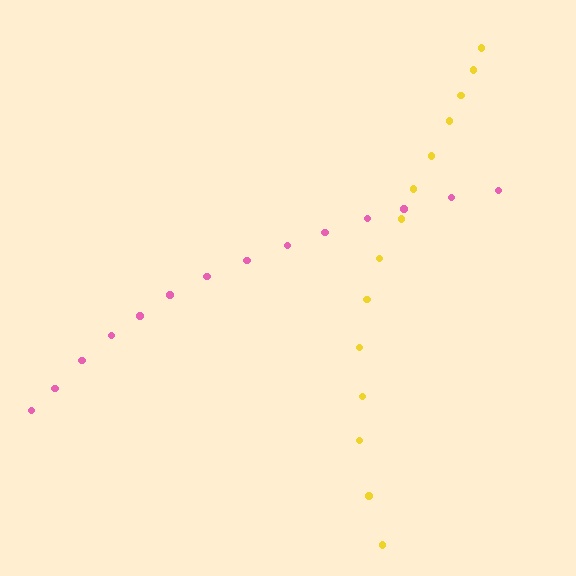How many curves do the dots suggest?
There are 2 distinct paths.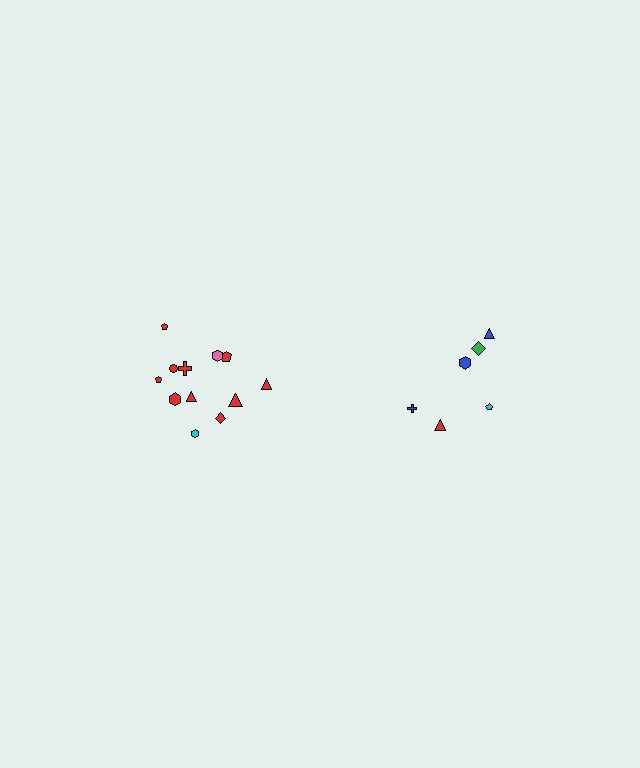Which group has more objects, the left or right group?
The left group.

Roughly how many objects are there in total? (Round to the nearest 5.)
Roughly 20 objects in total.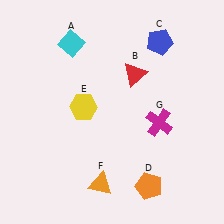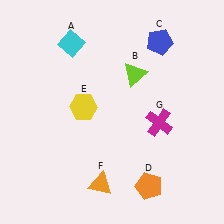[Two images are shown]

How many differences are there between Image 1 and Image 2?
There is 1 difference between the two images.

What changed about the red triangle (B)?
In Image 1, B is red. In Image 2, it changed to lime.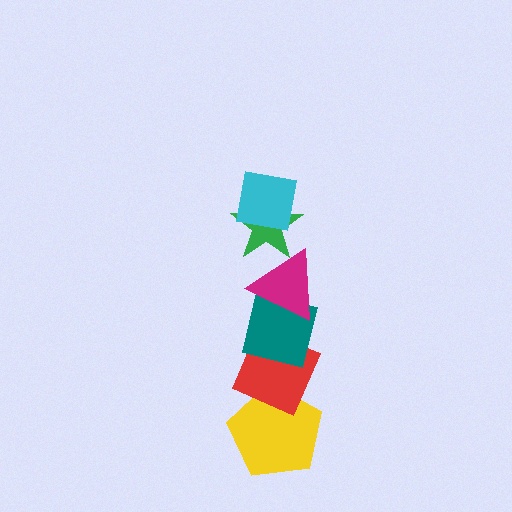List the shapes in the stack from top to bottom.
From top to bottom: the cyan square, the green star, the magenta triangle, the teal square, the red diamond, the yellow pentagon.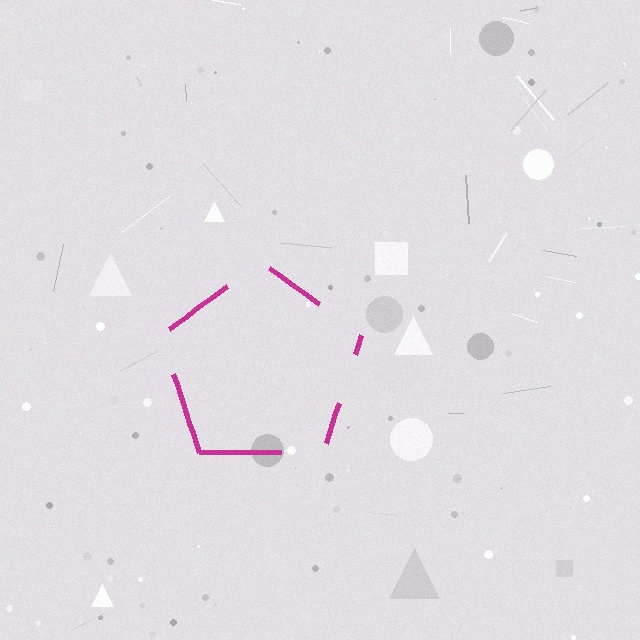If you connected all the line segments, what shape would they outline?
They would outline a pentagon.